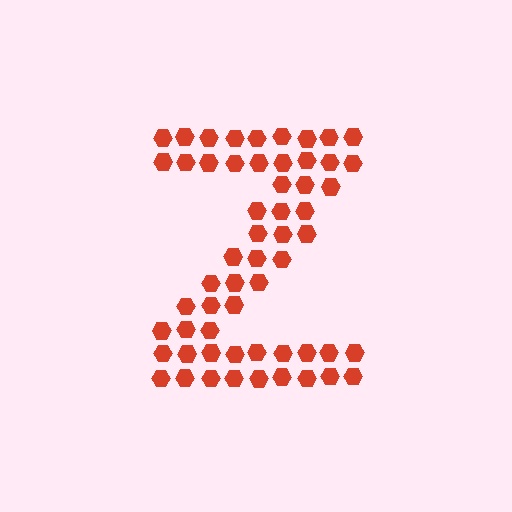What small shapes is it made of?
It is made of small hexagons.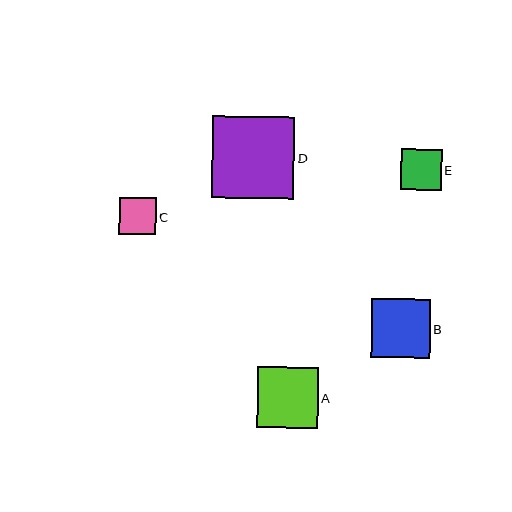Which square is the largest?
Square D is the largest with a size of approximately 82 pixels.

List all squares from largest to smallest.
From largest to smallest: D, A, B, E, C.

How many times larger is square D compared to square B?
Square D is approximately 1.4 times the size of square B.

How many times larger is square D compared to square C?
Square D is approximately 2.2 times the size of square C.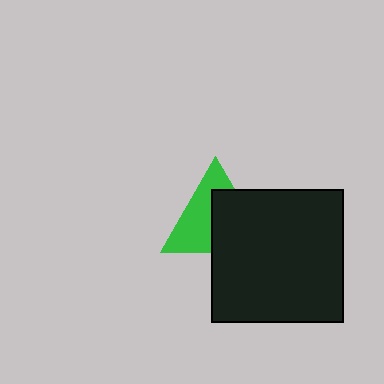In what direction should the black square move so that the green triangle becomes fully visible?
The black square should move toward the lower-right. That is the shortest direction to clear the overlap and leave the green triangle fully visible.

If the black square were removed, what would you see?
You would see the complete green triangle.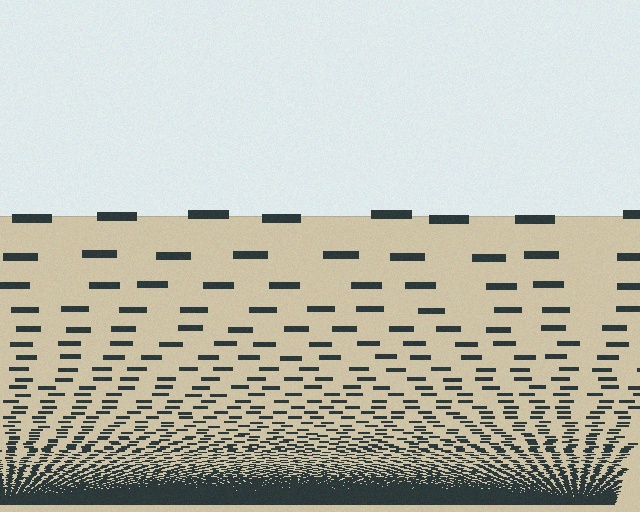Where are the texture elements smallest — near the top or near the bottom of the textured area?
Near the bottom.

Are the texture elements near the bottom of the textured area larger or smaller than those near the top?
Smaller. The gradient is inverted — elements near the bottom are smaller and denser.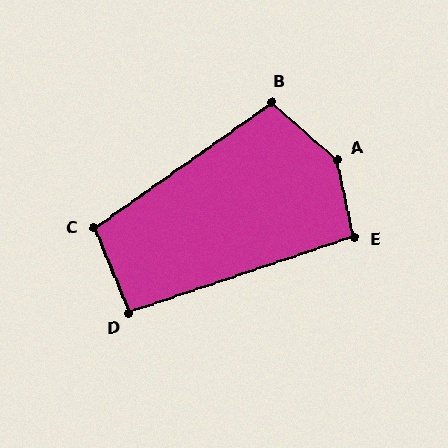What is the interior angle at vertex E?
Approximately 97 degrees (obtuse).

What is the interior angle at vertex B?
Approximately 104 degrees (obtuse).